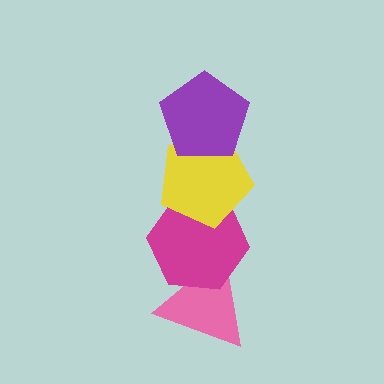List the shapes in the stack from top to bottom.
From top to bottom: the purple pentagon, the yellow pentagon, the magenta hexagon, the pink triangle.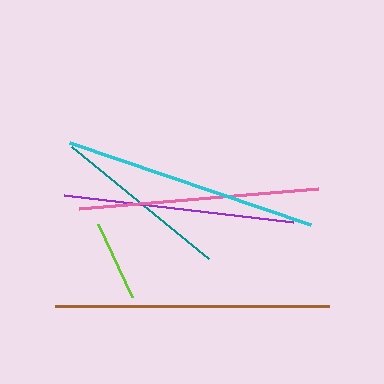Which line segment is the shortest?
The lime line is the shortest at approximately 80 pixels.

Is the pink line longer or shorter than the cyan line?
The cyan line is longer than the pink line.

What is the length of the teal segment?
The teal segment is approximately 177 pixels long.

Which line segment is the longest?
The brown line is the longest at approximately 273 pixels.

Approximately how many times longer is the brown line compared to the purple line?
The brown line is approximately 1.2 times the length of the purple line.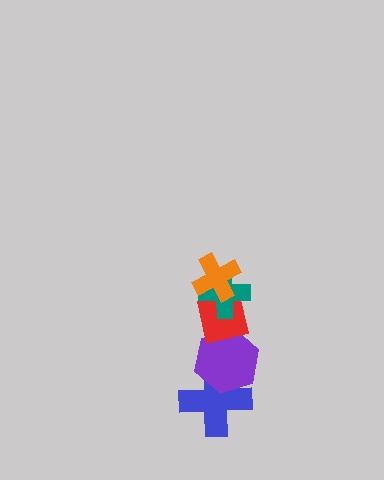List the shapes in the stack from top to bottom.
From top to bottom: the orange cross, the teal cross, the red square, the purple hexagon, the blue cross.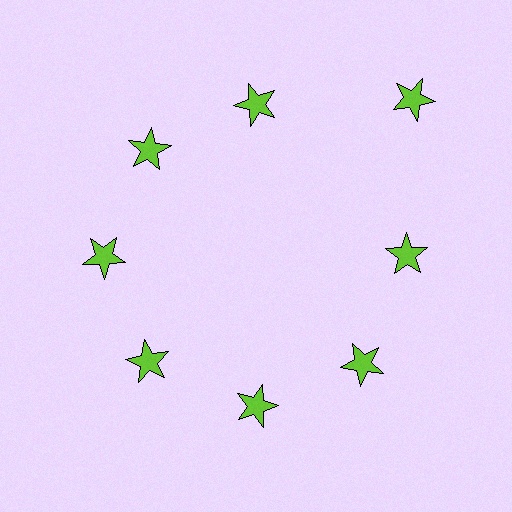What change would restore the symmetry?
The symmetry would be restored by moving it inward, back onto the ring so that all 8 stars sit at equal angles and equal distance from the center.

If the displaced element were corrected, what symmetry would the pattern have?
It would have 8-fold rotational symmetry — the pattern would map onto itself every 45 degrees.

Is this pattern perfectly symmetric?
No. The 8 lime stars are arranged in a ring, but one element near the 2 o'clock position is pushed outward from the center, breaking the 8-fold rotational symmetry.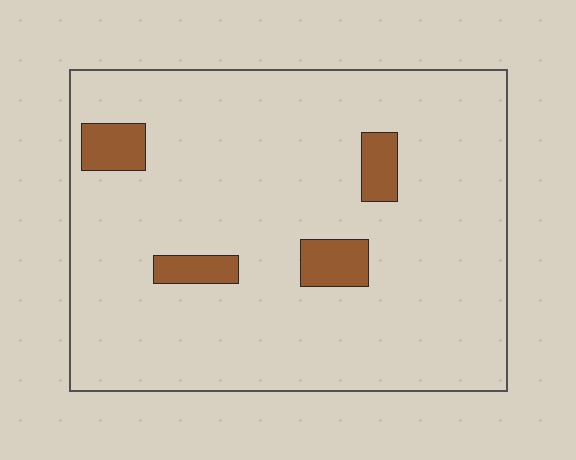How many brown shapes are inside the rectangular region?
4.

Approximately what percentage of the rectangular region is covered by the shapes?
Approximately 10%.